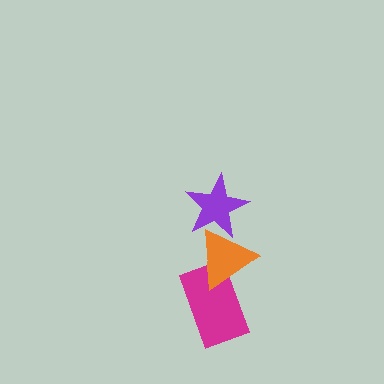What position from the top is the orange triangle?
The orange triangle is 2nd from the top.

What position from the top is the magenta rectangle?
The magenta rectangle is 3rd from the top.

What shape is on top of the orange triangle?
The purple star is on top of the orange triangle.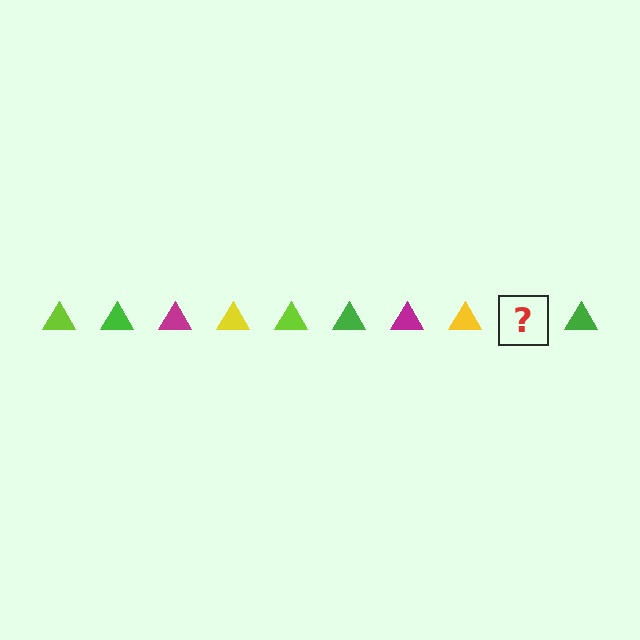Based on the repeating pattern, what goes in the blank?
The blank should be a lime triangle.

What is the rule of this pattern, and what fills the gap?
The rule is that the pattern cycles through lime, green, magenta, yellow triangles. The gap should be filled with a lime triangle.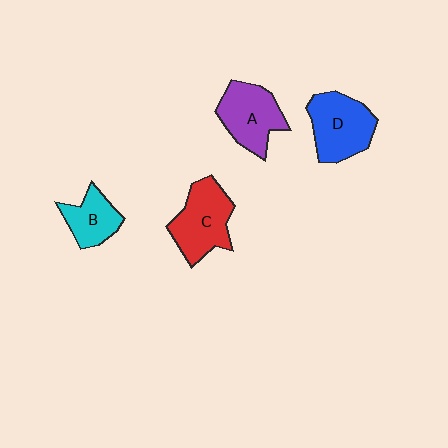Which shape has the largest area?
Shape C (red).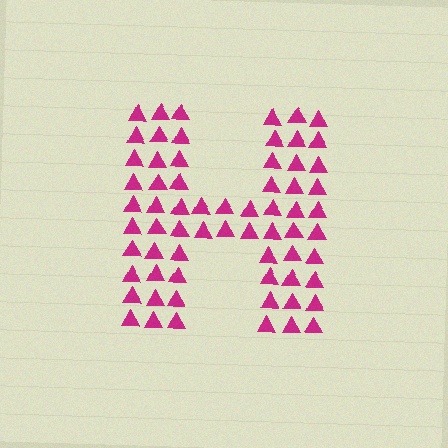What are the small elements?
The small elements are triangles.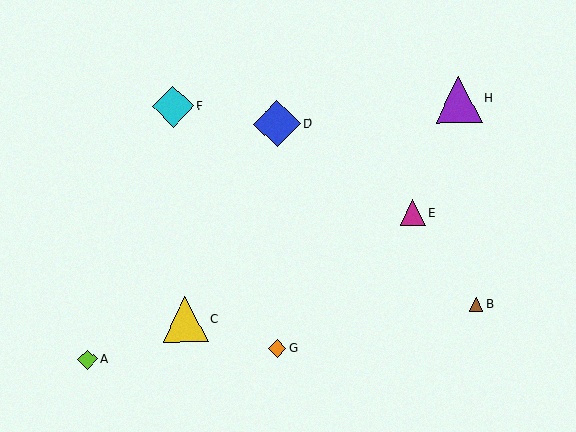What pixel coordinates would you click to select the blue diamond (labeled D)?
Click at (277, 124) to select the blue diamond D.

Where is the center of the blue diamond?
The center of the blue diamond is at (277, 124).